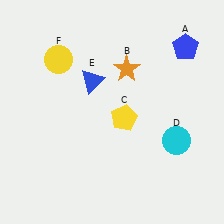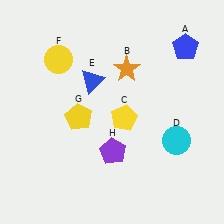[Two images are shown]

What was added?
A yellow pentagon (G), a purple pentagon (H) were added in Image 2.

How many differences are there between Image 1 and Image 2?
There are 2 differences between the two images.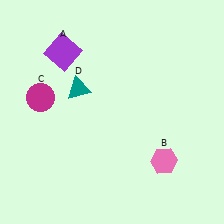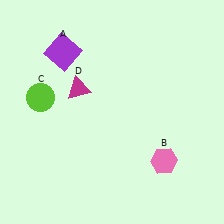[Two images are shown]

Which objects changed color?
C changed from magenta to lime. D changed from teal to magenta.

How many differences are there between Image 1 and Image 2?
There are 2 differences between the two images.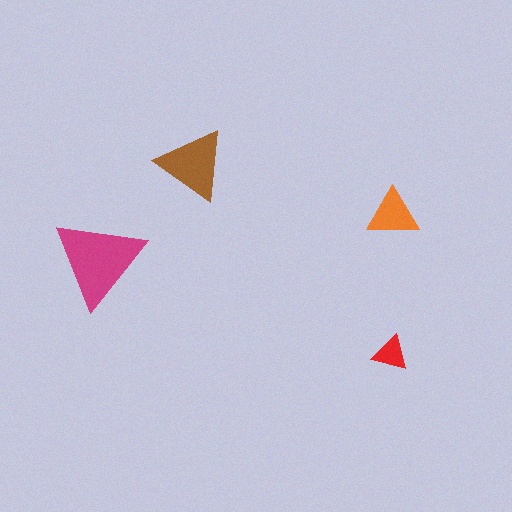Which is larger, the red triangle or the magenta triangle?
The magenta one.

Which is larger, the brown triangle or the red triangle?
The brown one.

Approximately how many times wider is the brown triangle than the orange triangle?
About 1.5 times wider.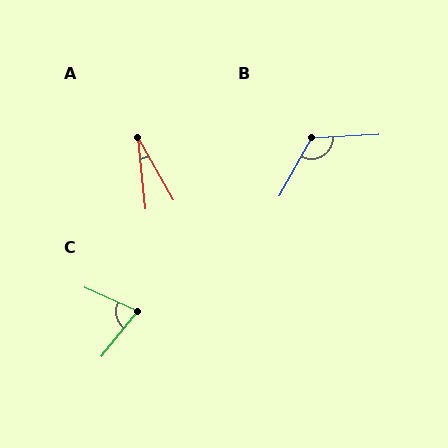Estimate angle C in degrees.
Approximately 76 degrees.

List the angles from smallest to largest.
A (24°), C (76°), B (122°).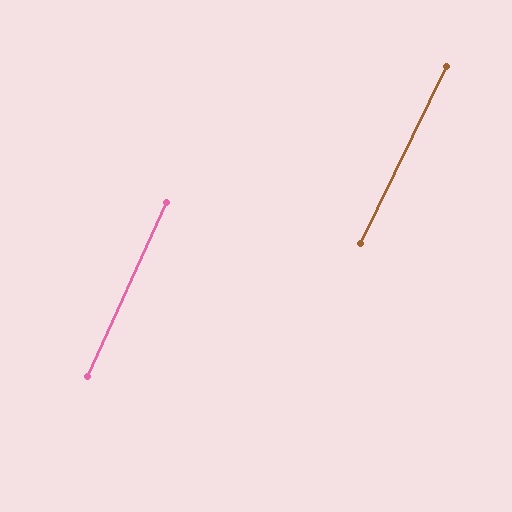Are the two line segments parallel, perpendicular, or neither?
Parallel — their directions differ by only 1.3°.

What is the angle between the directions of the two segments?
Approximately 1 degree.